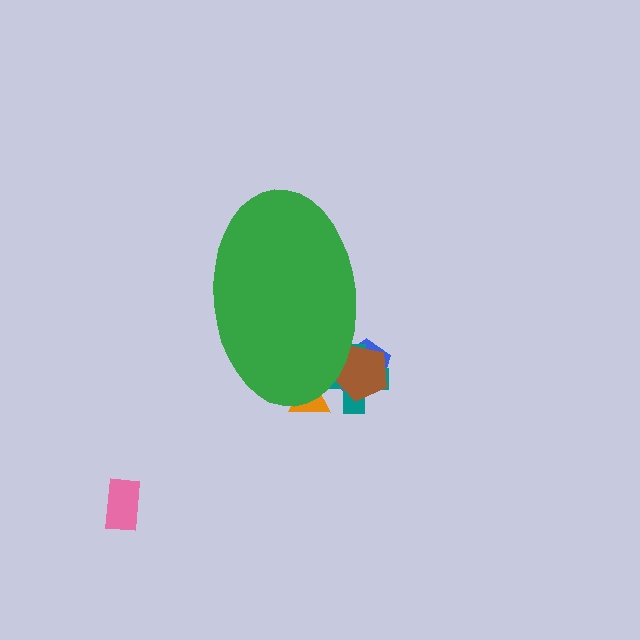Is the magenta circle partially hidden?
Yes, the magenta circle is partially hidden behind the green ellipse.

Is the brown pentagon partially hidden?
Yes, the brown pentagon is partially hidden behind the green ellipse.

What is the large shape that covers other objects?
A green ellipse.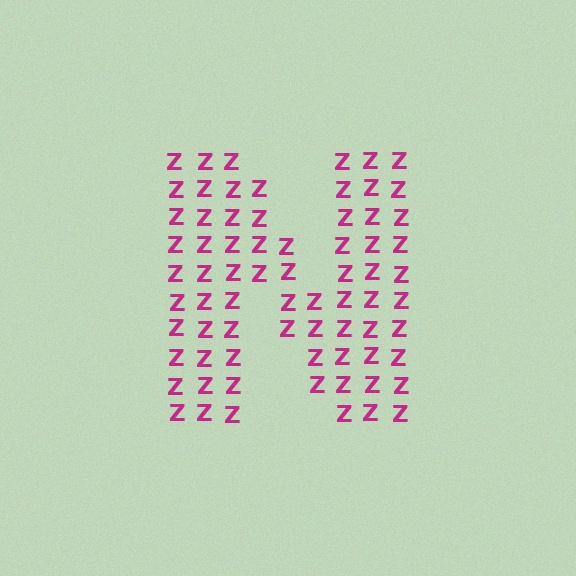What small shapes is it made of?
It is made of small letter Z's.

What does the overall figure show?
The overall figure shows the letter N.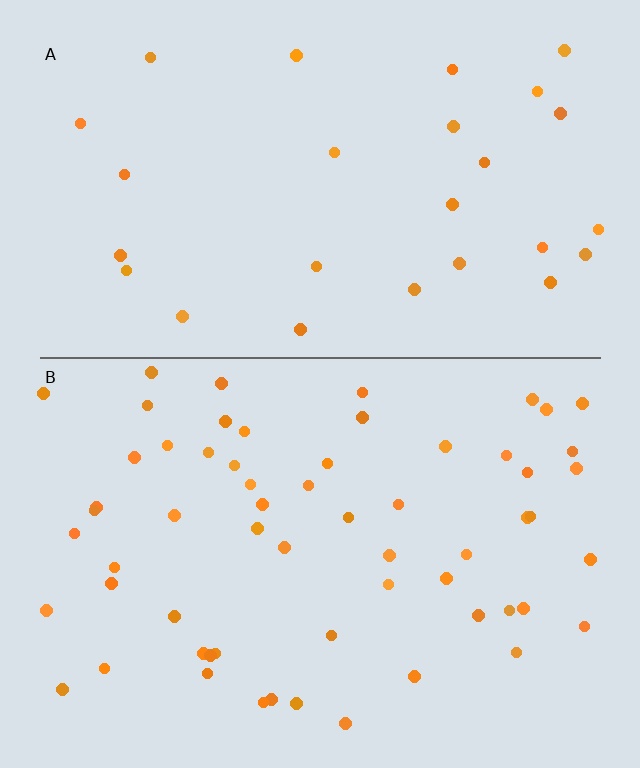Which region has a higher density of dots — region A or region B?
B (the bottom).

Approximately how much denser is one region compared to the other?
Approximately 2.2× — region B over region A.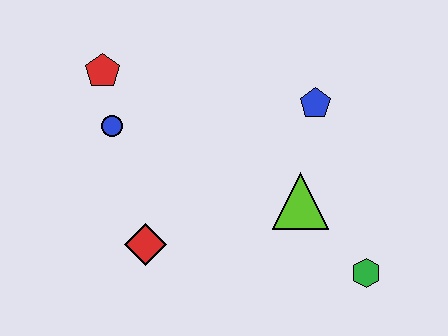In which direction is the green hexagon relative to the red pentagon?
The green hexagon is to the right of the red pentagon.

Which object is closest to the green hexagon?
The lime triangle is closest to the green hexagon.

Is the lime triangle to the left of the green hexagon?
Yes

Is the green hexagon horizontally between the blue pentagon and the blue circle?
No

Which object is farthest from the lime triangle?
The red pentagon is farthest from the lime triangle.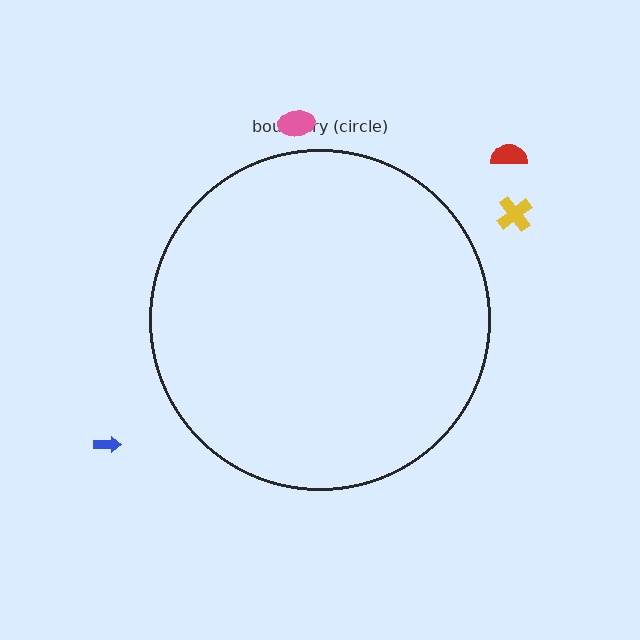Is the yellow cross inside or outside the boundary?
Outside.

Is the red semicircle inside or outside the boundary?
Outside.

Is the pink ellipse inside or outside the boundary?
Outside.